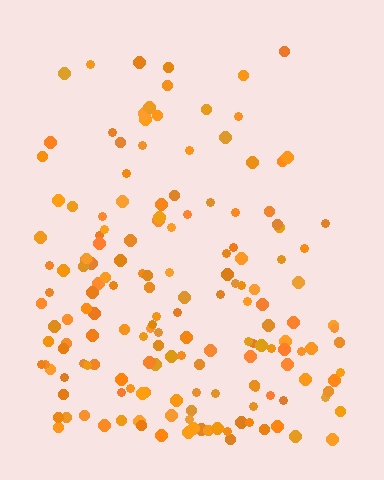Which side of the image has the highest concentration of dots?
The bottom.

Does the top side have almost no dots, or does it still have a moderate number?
Still a moderate number, just noticeably fewer than the bottom.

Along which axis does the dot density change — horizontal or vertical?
Vertical.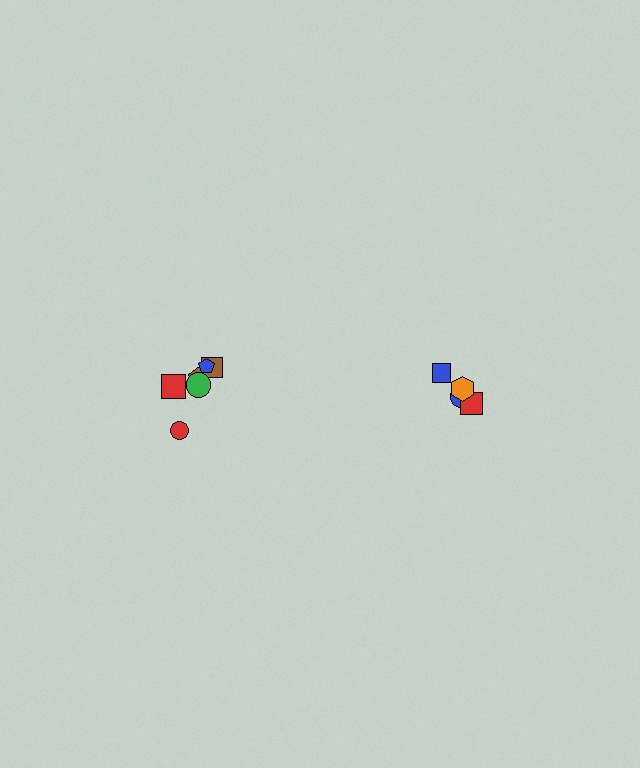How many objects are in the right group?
There are 4 objects.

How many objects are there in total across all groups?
There are 10 objects.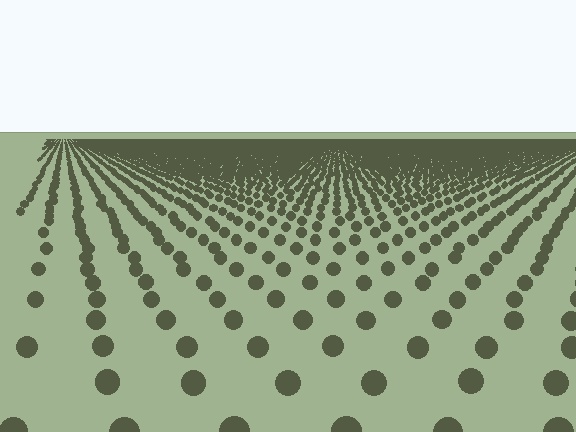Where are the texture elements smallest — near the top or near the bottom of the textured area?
Near the top.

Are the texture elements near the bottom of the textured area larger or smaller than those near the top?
Larger. Near the bottom, elements are closer to the viewer and appear at a bigger on-screen size.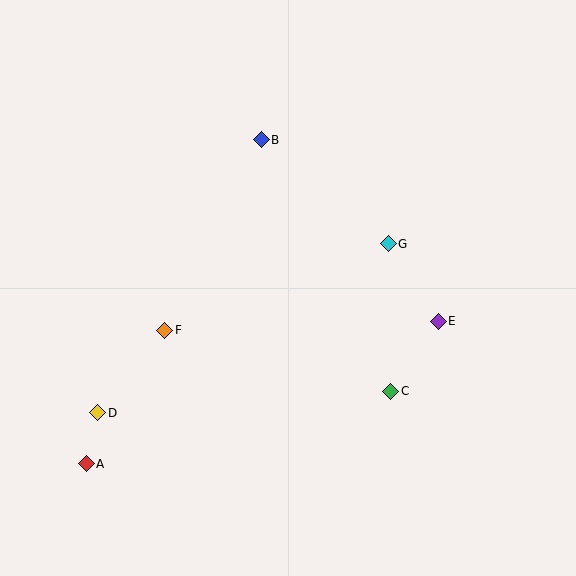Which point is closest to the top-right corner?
Point G is closest to the top-right corner.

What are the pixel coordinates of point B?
Point B is at (261, 140).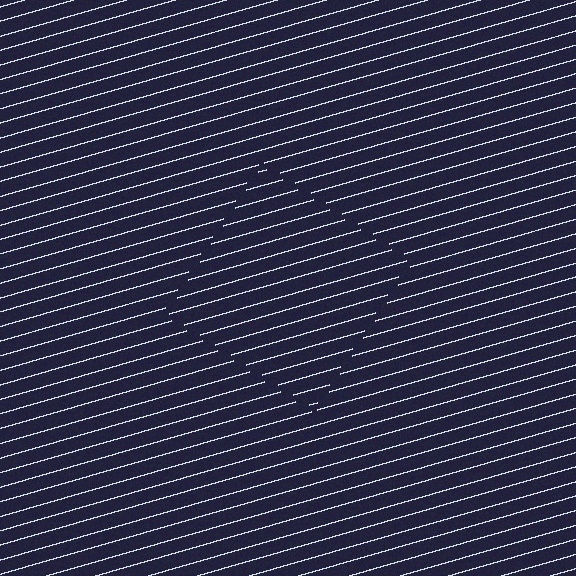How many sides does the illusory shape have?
4 sides — the line-ends trace a square.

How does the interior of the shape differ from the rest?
The interior of the shape contains the same grating, shifted by half a period — the contour is defined by the phase discontinuity where line-ends from the inner and outer gratings abut.